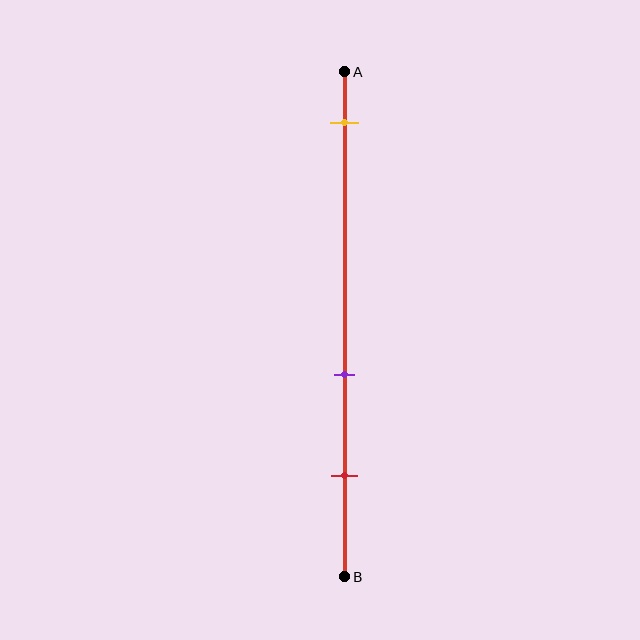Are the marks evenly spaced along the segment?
No, the marks are not evenly spaced.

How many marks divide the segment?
There are 3 marks dividing the segment.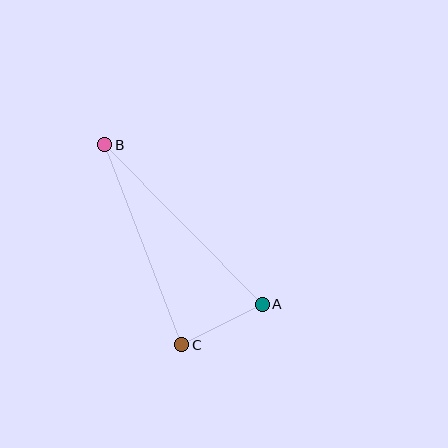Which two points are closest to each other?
Points A and C are closest to each other.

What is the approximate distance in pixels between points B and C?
The distance between B and C is approximately 214 pixels.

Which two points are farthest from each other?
Points A and B are farthest from each other.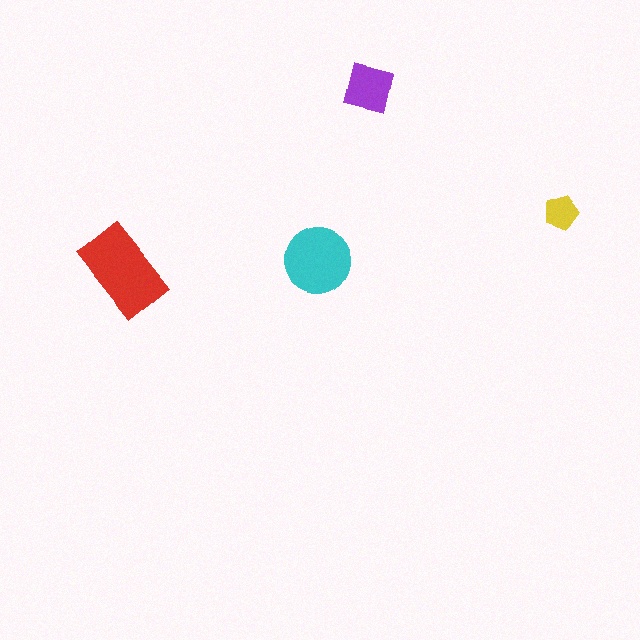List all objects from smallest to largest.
The yellow pentagon, the purple square, the cyan circle, the red rectangle.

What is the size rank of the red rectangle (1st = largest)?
1st.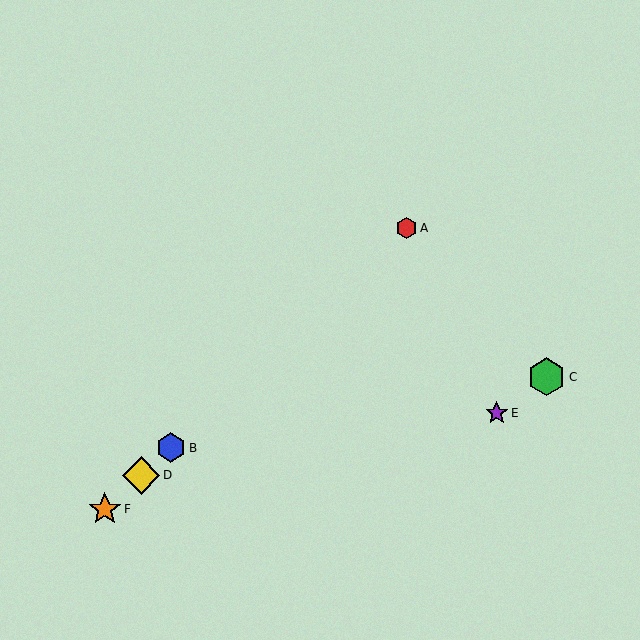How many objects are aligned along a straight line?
4 objects (A, B, D, F) are aligned along a straight line.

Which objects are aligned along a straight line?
Objects A, B, D, F are aligned along a straight line.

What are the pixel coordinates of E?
Object E is at (497, 413).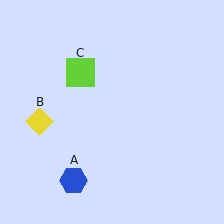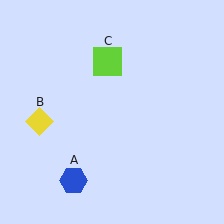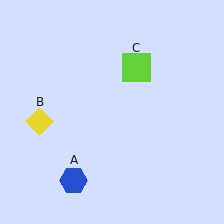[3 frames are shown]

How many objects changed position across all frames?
1 object changed position: lime square (object C).